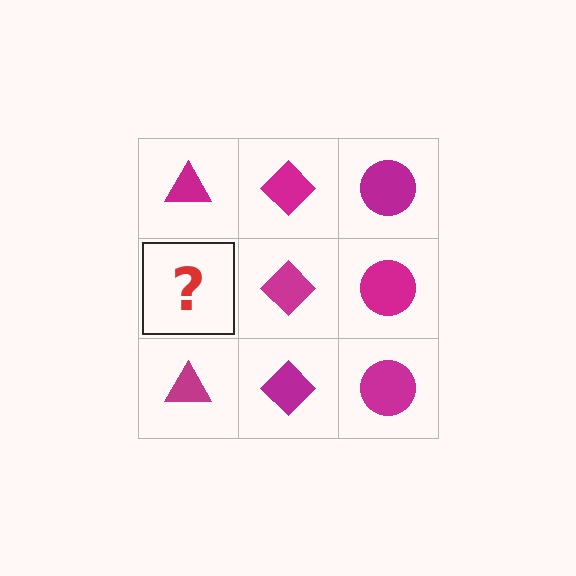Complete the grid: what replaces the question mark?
The question mark should be replaced with a magenta triangle.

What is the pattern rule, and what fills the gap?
The rule is that each column has a consistent shape. The gap should be filled with a magenta triangle.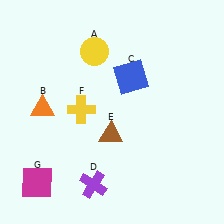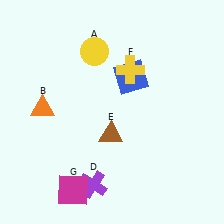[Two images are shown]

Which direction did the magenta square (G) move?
The magenta square (G) moved right.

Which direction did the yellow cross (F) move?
The yellow cross (F) moved right.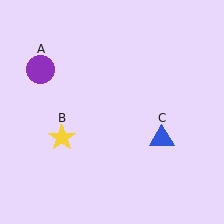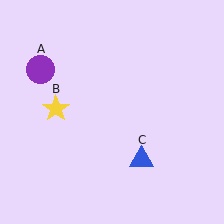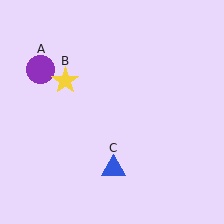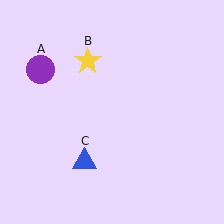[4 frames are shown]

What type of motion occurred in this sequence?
The yellow star (object B), blue triangle (object C) rotated clockwise around the center of the scene.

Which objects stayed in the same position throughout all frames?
Purple circle (object A) remained stationary.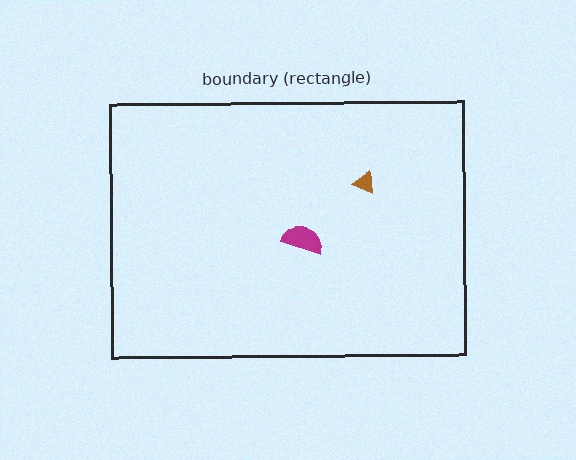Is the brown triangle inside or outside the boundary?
Inside.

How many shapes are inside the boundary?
2 inside, 0 outside.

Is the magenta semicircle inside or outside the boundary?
Inside.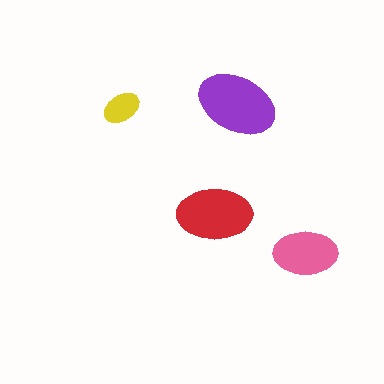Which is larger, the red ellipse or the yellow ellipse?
The red one.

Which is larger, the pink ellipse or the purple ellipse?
The purple one.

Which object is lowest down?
The pink ellipse is bottommost.